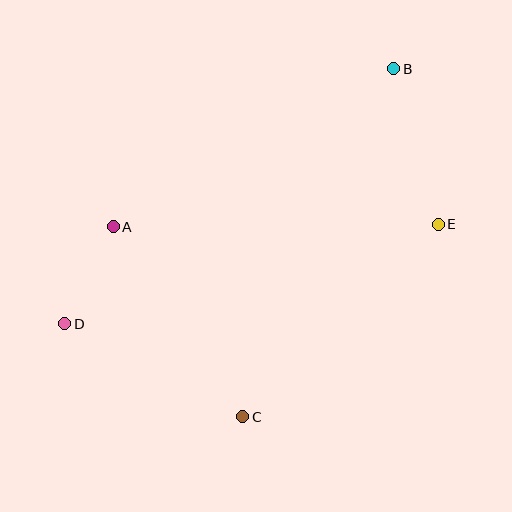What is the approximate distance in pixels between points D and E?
The distance between D and E is approximately 387 pixels.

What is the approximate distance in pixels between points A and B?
The distance between A and B is approximately 321 pixels.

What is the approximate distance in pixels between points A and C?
The distance between A and C is approximately 230 pixels.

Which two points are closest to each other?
Points A and D are closest to each other.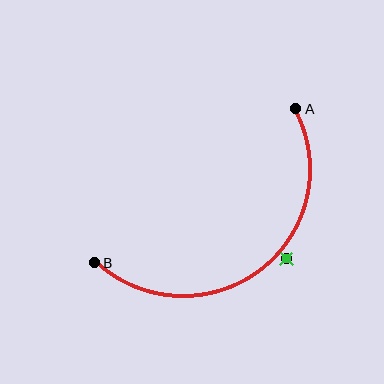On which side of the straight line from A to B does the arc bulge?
The arc bulges below and to the right of the straight line connecting A and B.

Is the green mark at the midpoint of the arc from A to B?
No — the green mark does not lie on the arc at all. It sits slightly outside the curve.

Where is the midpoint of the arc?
The arc midpoint is the point on the curve farthest from the straight line joining A and B. It sits below and to the right of that line.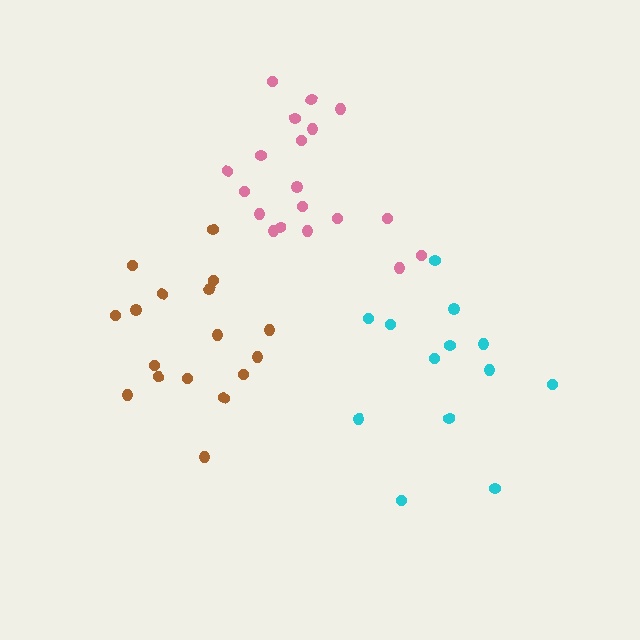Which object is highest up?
The pink cluster is topmost.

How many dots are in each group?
Group 1: 19 dots, Group 2: 17 dots, Group 3: 13 dots (49 total).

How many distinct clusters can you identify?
There are 3 distinct clusters.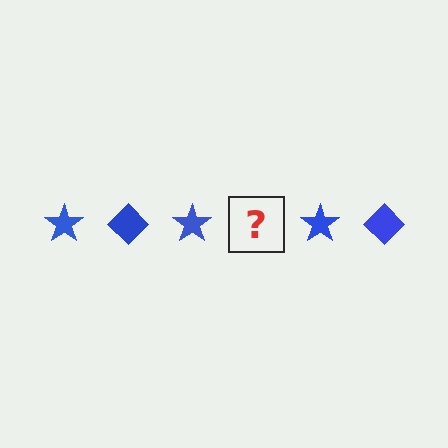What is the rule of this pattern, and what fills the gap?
The rule is that the pattern cycles through star, diamond shapes in blue. The gap should be filled with a blue diamond.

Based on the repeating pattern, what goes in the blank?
The blank should be a blue diamond.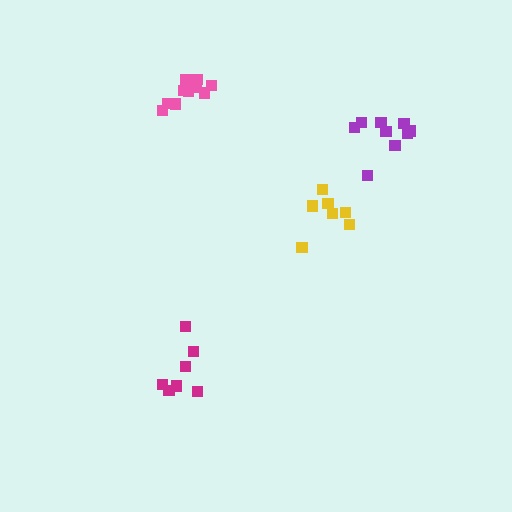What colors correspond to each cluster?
The clusters are colored: yellow, magenta, purple, pink.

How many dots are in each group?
Group 1: 7 dots, Group 2: 7 dots, Group 3: 9 dots, Group 4: 11 dots (34 total).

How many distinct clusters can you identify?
There are 4 distinct clusters.